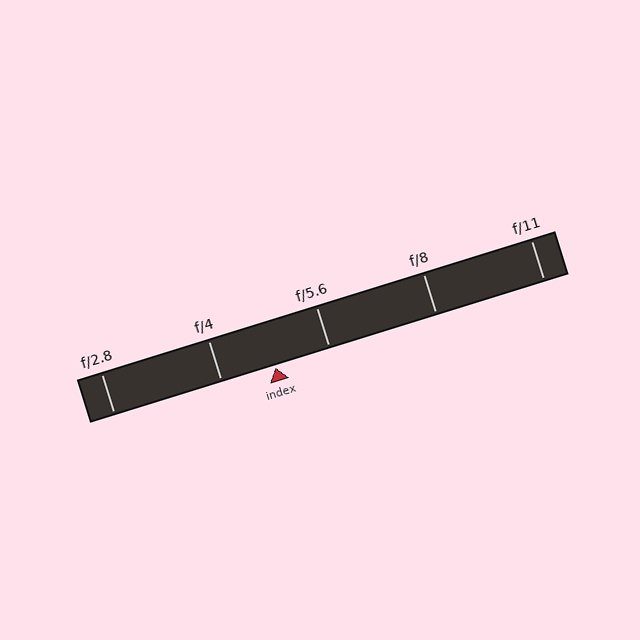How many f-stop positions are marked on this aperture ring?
There are 5 f-stop positions marked.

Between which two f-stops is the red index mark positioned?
The index mark is between f/4 and f/5.6.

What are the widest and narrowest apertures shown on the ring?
The widest aperture shown is f/2.8 and the narrowest is f/11.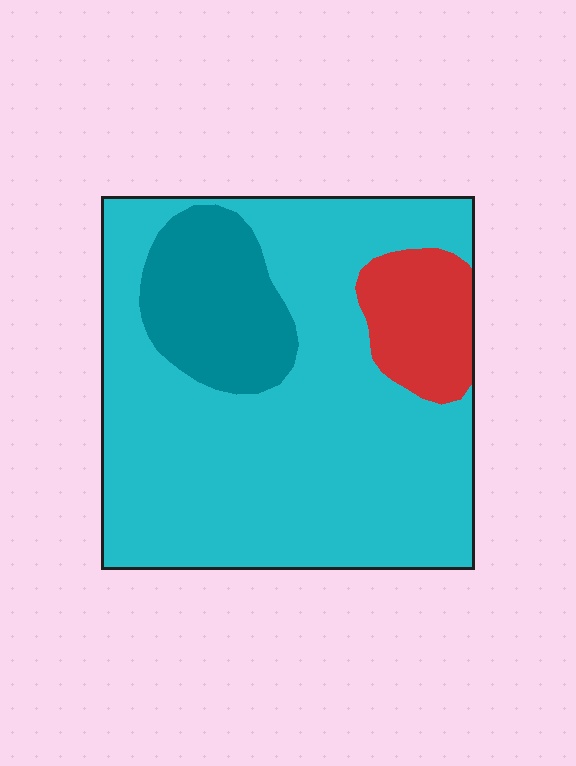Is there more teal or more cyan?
Cyan.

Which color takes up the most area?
Cyan, at roughly 75%.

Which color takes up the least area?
Red, at roughly 10%.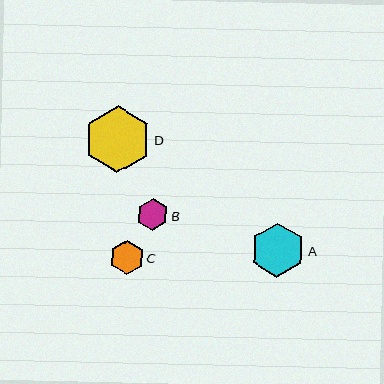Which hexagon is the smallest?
Hexagon B is the smallest with a size of approximately 32 pixels.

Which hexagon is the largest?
Hexagon D is the largest with a size of approximately 66 pixels.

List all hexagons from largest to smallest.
From largest to smallest: D, A, C, B.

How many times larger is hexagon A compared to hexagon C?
Hexagon A is approximately 1.6 times the size of hexagon C.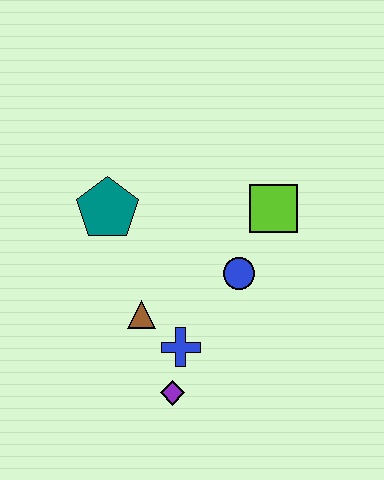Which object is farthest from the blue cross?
The lime square is farthest from the blue cross.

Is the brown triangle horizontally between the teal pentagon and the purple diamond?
Yes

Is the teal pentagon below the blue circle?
No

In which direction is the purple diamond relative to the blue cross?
The purple diamond is below the blue cross.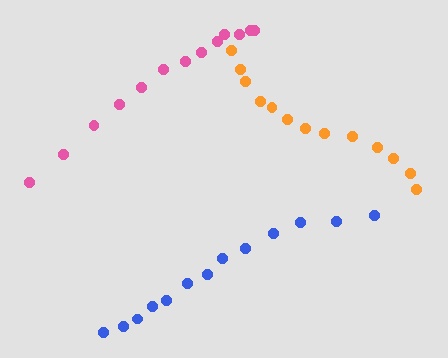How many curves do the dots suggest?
There are 3 distinct paths.